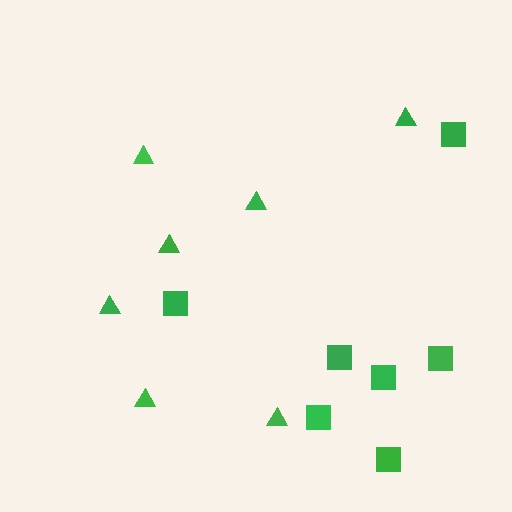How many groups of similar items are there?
There are 2 groups: one group of triangles (7) and one group of squares (7).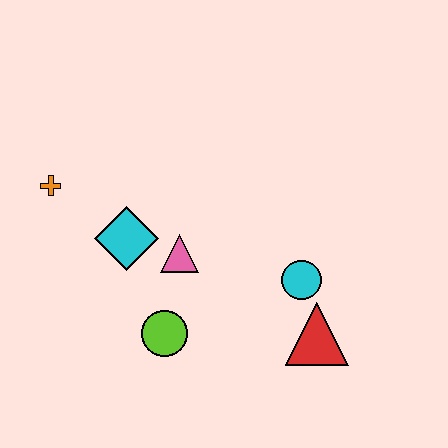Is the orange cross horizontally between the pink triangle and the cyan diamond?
No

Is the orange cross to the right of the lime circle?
No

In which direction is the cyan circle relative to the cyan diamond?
The cyan circle is to the right of the cyan diamond.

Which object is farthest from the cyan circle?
The orange cross is farthest from the cyan circle.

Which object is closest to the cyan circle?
The red triangle is closest to the cyan circle.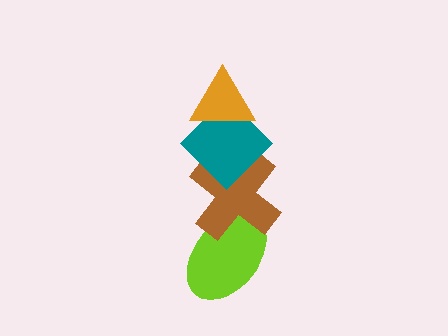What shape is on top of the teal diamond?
The orange triangle is on top of the teal diamond.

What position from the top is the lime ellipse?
The lime ellipse is 4th from the top.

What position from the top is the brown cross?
The brown cross is 3rd from the top.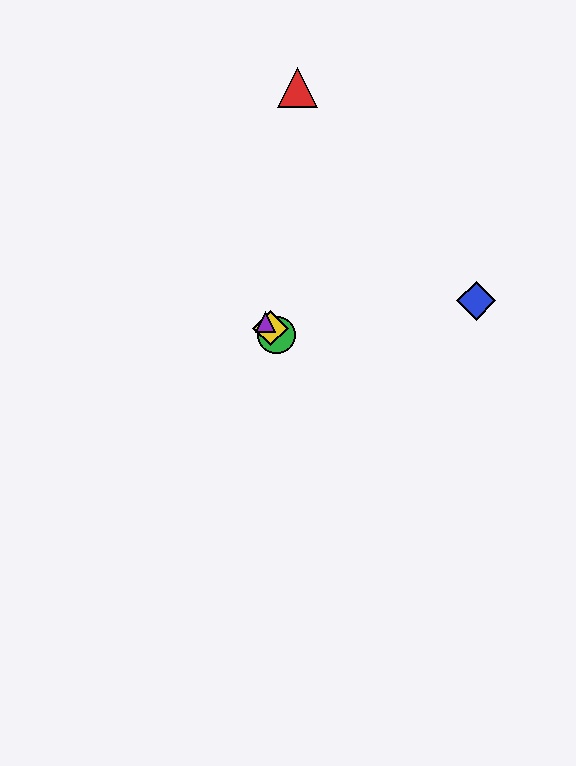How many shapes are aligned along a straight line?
3 shapes (the green circle, the yellow diamond, the purple triangle) are aligned along a straight line.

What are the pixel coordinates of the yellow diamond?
The yellow diamond is at (271, 328).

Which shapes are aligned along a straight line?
The green circle, the yellow diamond, the purple triangle are aligned along a straight line.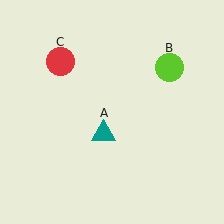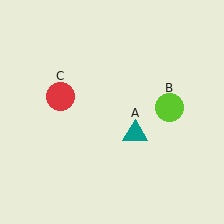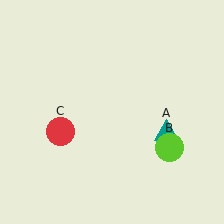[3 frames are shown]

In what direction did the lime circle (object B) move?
The lime circle (object B) moved down.